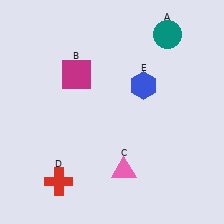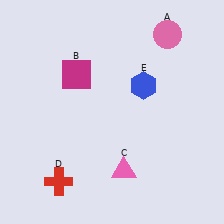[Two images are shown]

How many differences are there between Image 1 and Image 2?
There is 1 difference between the two images.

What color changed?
The circle (A) changed from teal in Image 1 to pink in Image 2.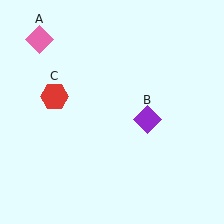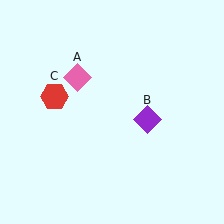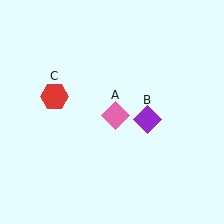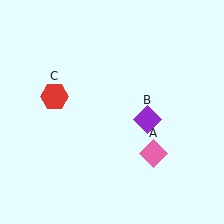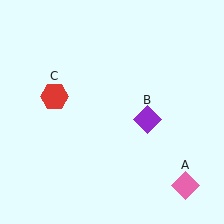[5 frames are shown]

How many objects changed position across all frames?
1 object changed position: pink diamond (object A).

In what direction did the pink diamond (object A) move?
The pink diamond (object A) moved down and to the right.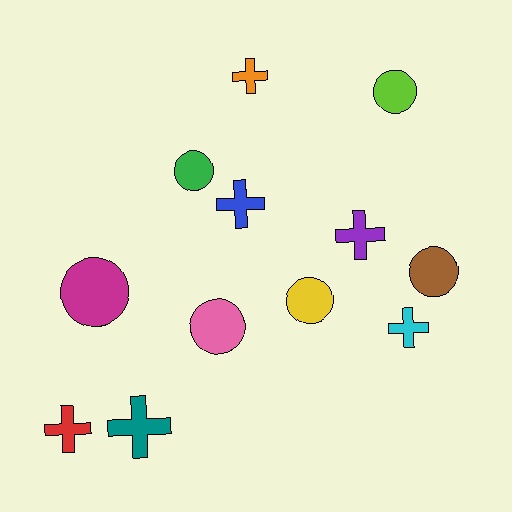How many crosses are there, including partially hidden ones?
There are 6 crosses.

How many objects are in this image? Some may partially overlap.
There are 12 objects.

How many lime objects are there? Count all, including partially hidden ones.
There is 1 lime object.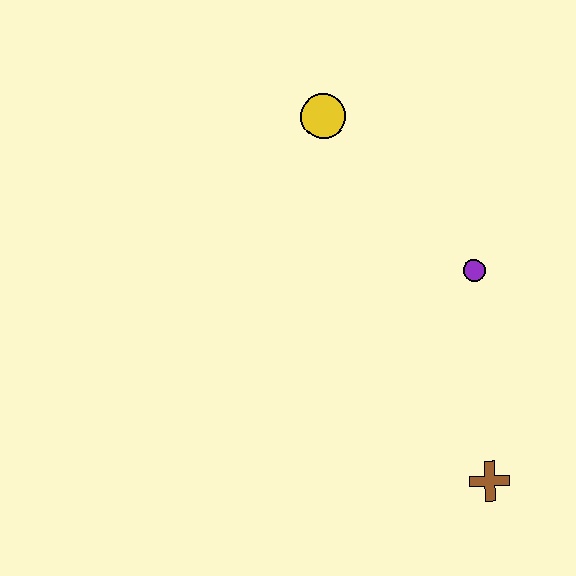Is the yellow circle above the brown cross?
Yes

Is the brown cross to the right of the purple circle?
Yes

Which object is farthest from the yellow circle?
The brown cross is farthest from the yellow circle.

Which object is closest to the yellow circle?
The purple circle is closest to the yellow circle.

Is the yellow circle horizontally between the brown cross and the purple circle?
No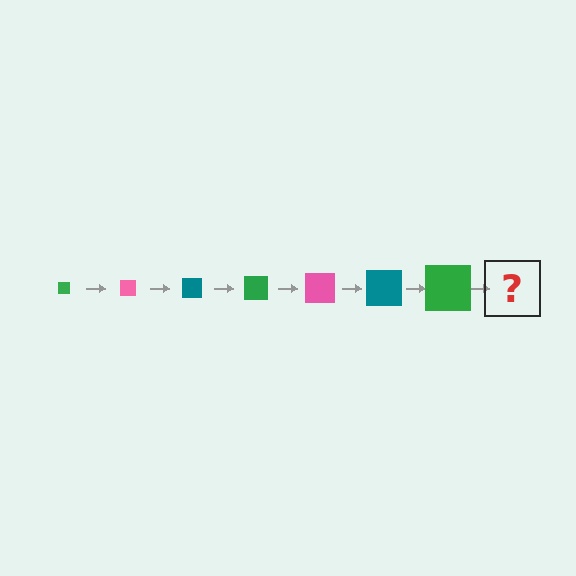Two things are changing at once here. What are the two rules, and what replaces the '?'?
The two rules are that the square grows larger each step and the color cycles through green, pink, and teal. The '?' should be a pink square, larger than the previous one.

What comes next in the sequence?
The next element should be a pink square, larger than the previous one.